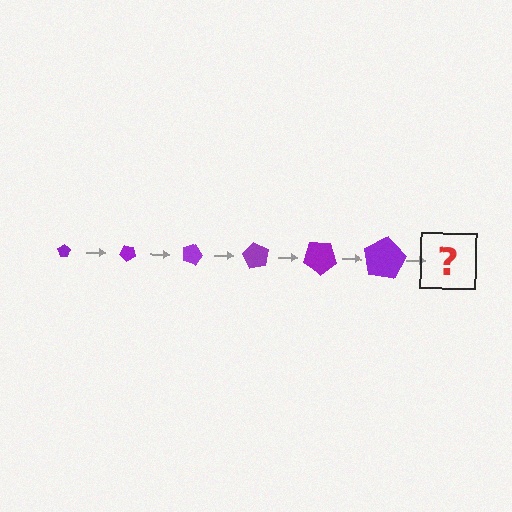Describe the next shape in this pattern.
It should be a pentagon, larger than the previous one and rotated 270 degrees from the start.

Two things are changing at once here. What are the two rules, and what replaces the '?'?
The two rules are that the pentagon grows larger each step and it rotates 45 degrees each step. The '?' should be a pentagon, larger than the previous one and rotated 270 degrees from the start.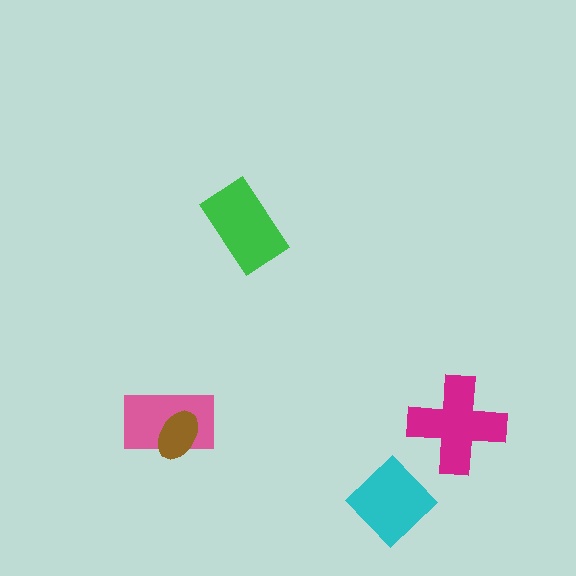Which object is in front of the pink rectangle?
The brown ellipse is in front of the pink rectangle.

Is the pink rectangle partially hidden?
Yes, it is partially covered by another shape.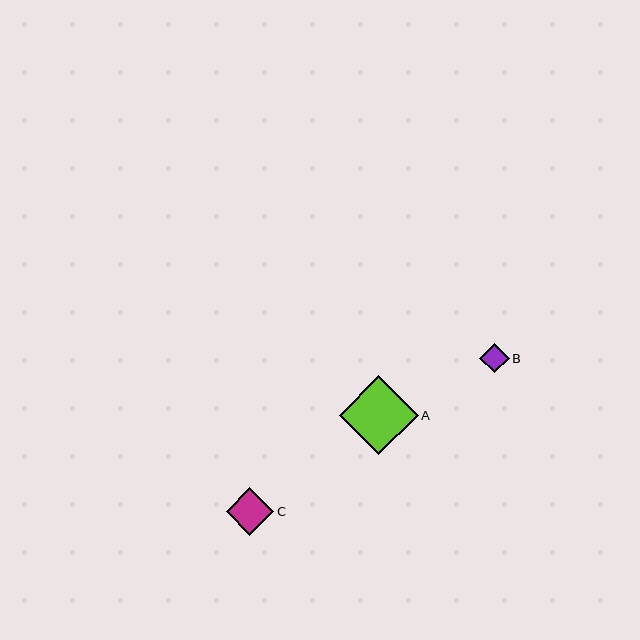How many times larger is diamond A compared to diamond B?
Diamond A is approximately 2.7 times the size of diamond B.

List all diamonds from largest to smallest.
From largest to smallest: A, C, B.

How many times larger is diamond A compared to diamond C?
Diamond A is approximately 1.7 times the size of diamond C.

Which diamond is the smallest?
Diamond B is the smallest with a size of approximately 30 pixels.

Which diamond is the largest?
Diamond A is the largest with a size of approximately 79 pixels.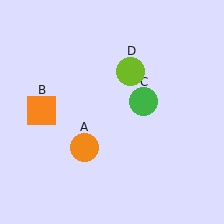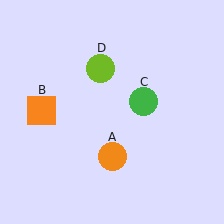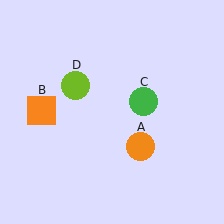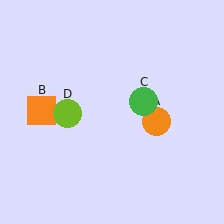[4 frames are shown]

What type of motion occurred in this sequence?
The orange circle (object A), lime circle (object D) rotated counterclockwise around the center of the scene.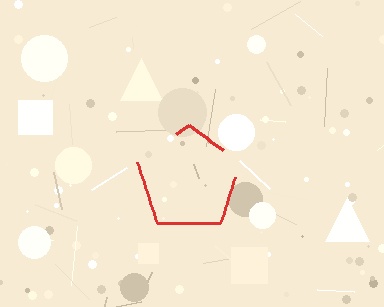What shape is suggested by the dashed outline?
The dashed outline suggests a pentagon.